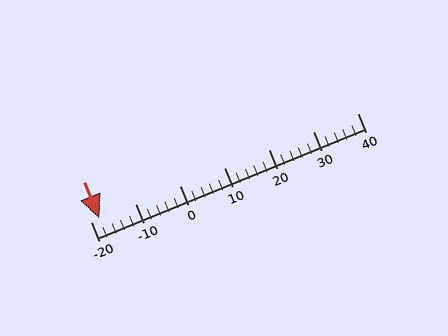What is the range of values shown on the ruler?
The ruler shows values from -20 to 40.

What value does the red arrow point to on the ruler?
The red arrow points to approximately -18.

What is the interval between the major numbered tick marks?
The major tick marks are spaced 10 units apart.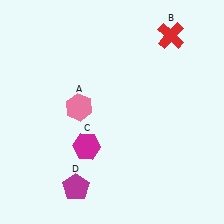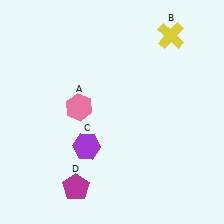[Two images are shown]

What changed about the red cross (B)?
In Image 1, B is red. In Image 2, it changed to yellow.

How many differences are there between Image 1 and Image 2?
There are 2 differences between the two images.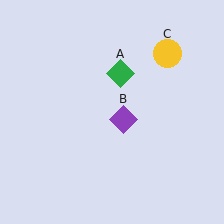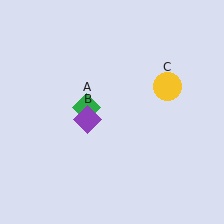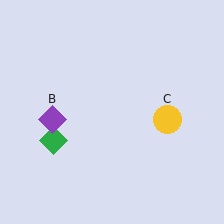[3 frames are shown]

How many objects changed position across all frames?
3 objects changed position: green diamond (object A), purple diamond (object B), yellow circle (object C).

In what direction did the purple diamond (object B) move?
The purple diamond (object B) moved left.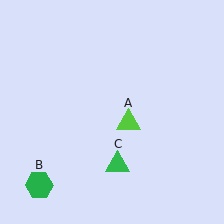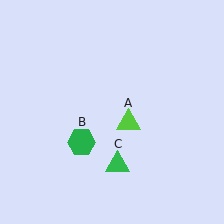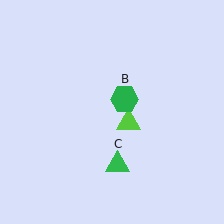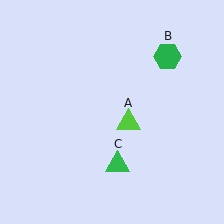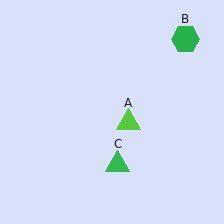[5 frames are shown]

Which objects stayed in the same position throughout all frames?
Lime triangle (object A) and green triangle (object C) remained stationary.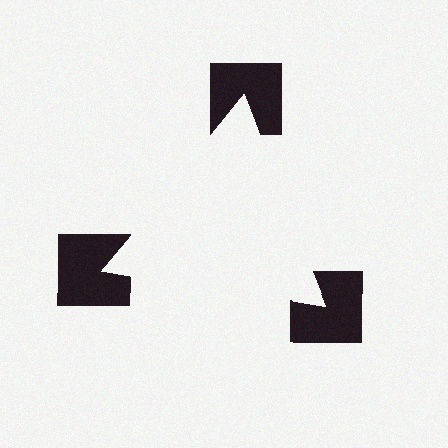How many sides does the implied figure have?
3 sides.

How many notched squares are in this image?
There are 3 — one at each vertex of the illusory triangle.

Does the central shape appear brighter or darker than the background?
It typically appears slightly brighter than the background, even though no actual brightness change is drawn.